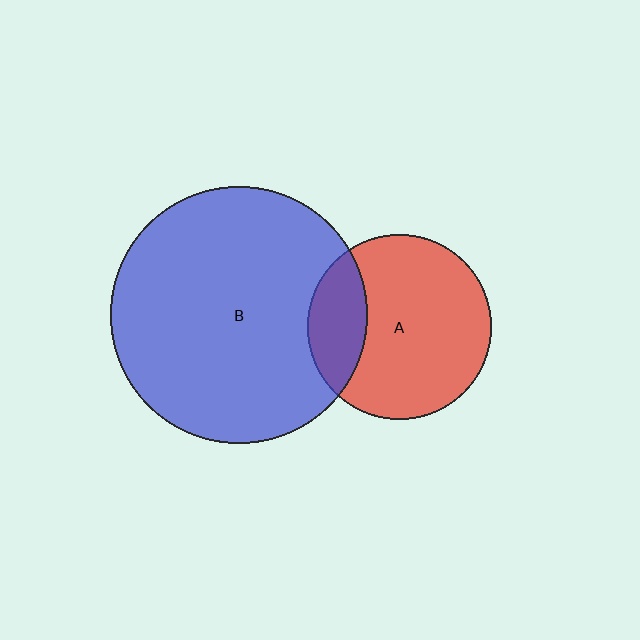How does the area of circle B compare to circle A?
Approximately 1.9 times.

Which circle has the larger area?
Circle B (blue).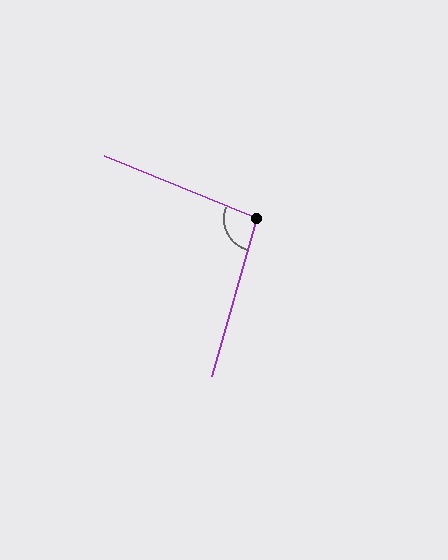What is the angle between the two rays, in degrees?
Approximately 96 degrees.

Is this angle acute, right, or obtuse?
It is obtuse.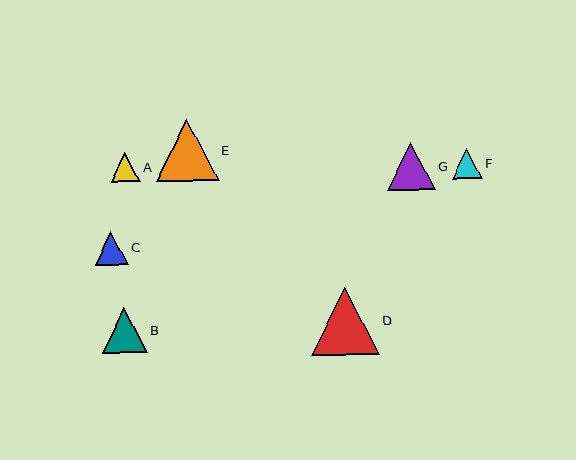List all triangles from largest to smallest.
From largest to smallest: D, E, G, B, C, F, A.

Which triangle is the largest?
Triangle D is the largest with a size of approximately 68 pixels.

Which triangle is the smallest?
Triangle A is the smallest with a size of approximately 29 pixels.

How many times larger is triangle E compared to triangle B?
Triangle E is approximately 1.4 times the size of triangle B.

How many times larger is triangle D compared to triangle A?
Triangle D is approximately 2.3 times the size of triangle A.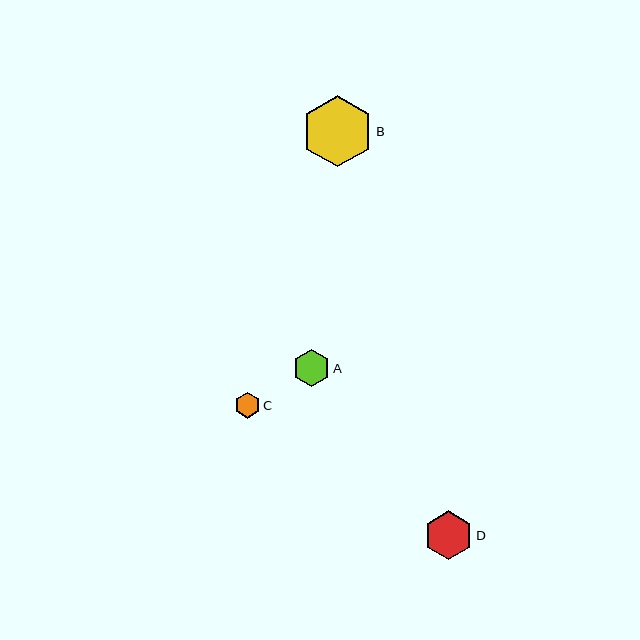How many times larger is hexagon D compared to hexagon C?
Hexagon D is approximately 1.9 times the size of hexagon C.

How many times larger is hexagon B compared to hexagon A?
Hexagon B is approximately 1.9 times the size of hexagon A.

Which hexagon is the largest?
Hexagon B is the largest with a size of approximately 71 pixels.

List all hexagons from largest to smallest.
From largest to smallest: B, D, A, C.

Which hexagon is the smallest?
Hexagon C is the smallest with a size of approximately 26 pixels.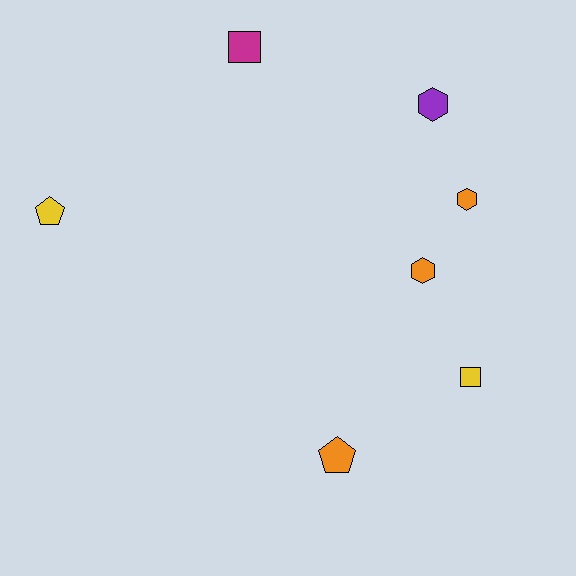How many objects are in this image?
There are 7 objects.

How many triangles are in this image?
There are no triangles.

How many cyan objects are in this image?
There are no cyan objects.